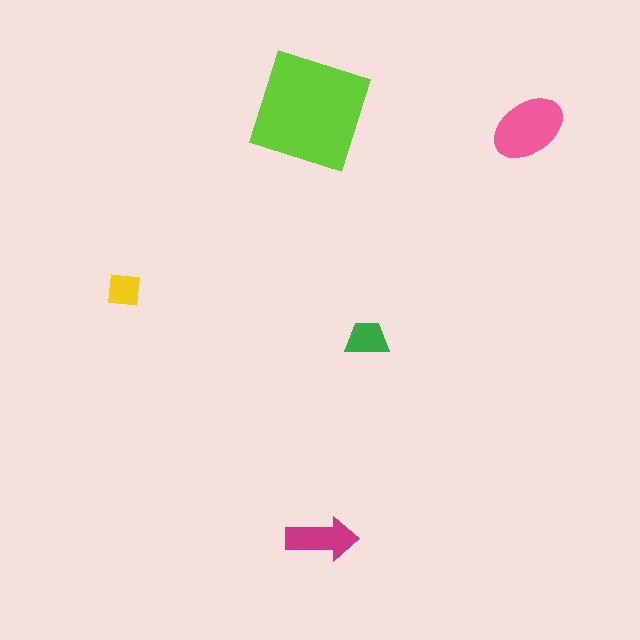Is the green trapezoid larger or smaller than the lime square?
Smaller.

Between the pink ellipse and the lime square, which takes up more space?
The lime square.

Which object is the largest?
The lime square.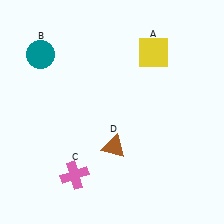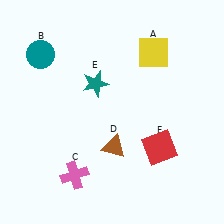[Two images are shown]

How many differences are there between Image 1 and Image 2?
There are 2 differences between the two images.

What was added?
A teal star (E), a red square (F) were added in Image 2.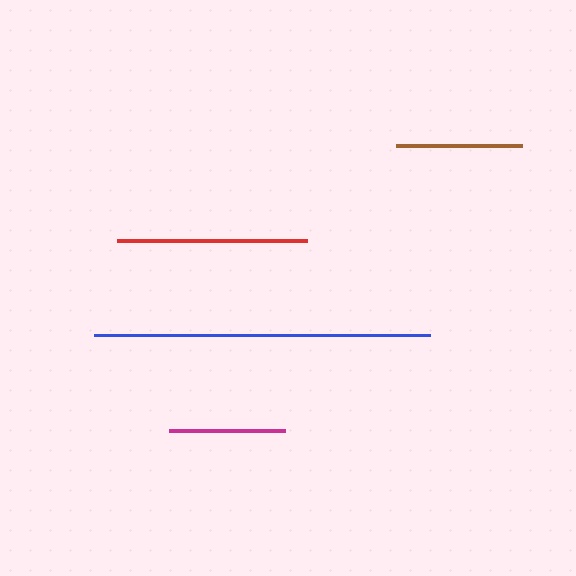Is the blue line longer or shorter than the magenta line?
The blue line is longer than the magenta line.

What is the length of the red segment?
The red segment is approximately 190 pixels long.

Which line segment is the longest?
The blue line is the longest at approximately 337 pixels.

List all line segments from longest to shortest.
From longest to shortest: blue, red, brown, magenta.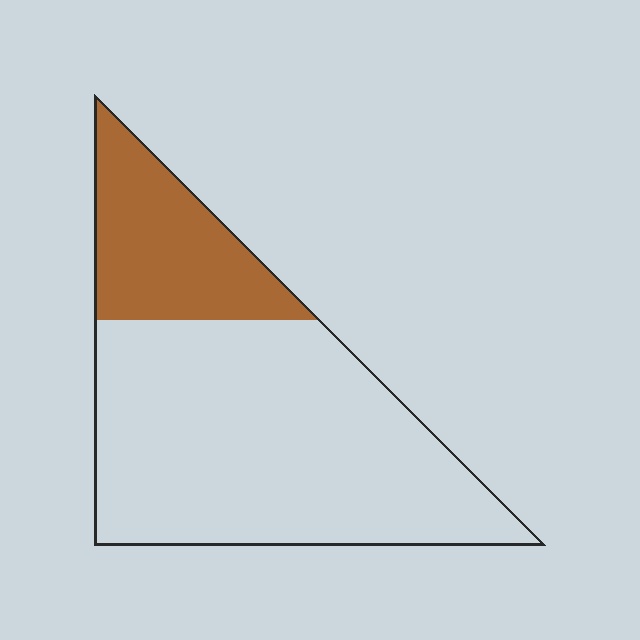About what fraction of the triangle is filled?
About one quarter (1/4).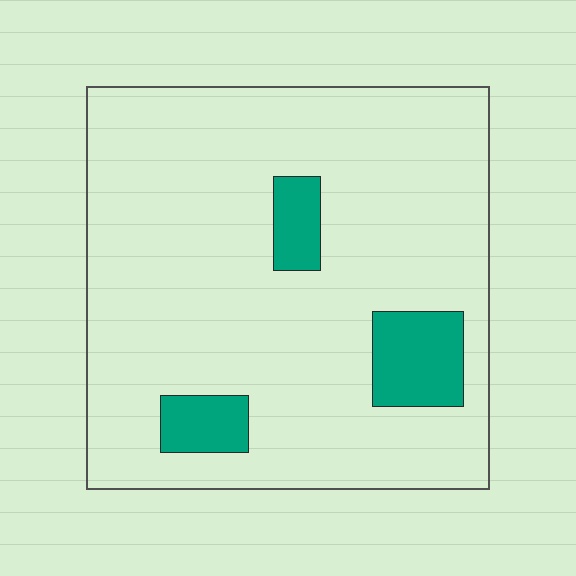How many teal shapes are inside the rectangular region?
3.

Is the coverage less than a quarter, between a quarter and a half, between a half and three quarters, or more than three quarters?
Less than a quarter.